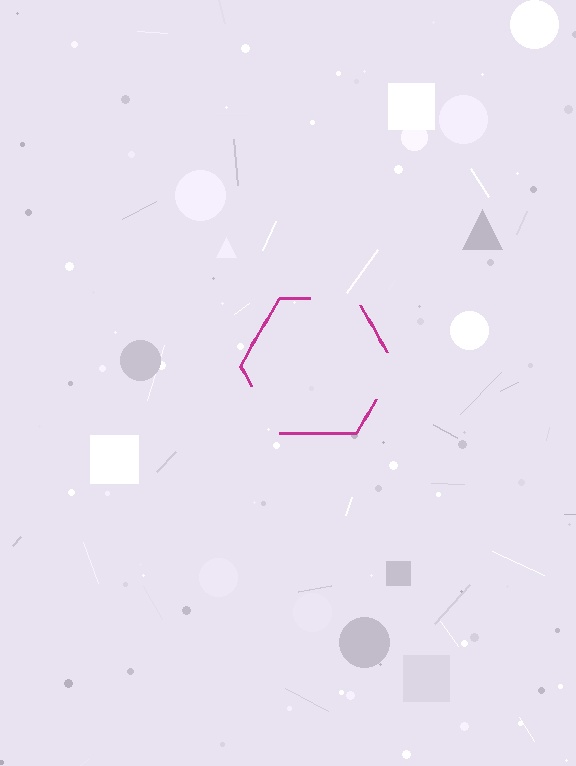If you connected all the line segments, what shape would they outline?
They would outline a hexagon.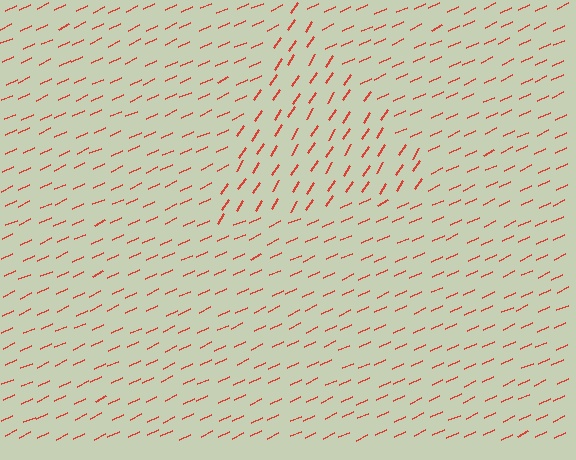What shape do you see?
I see a triangle.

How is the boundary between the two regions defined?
The boundary is defined purely by a change in line orientation (approximately 32 degrees difference). All lines are the same color and thickness.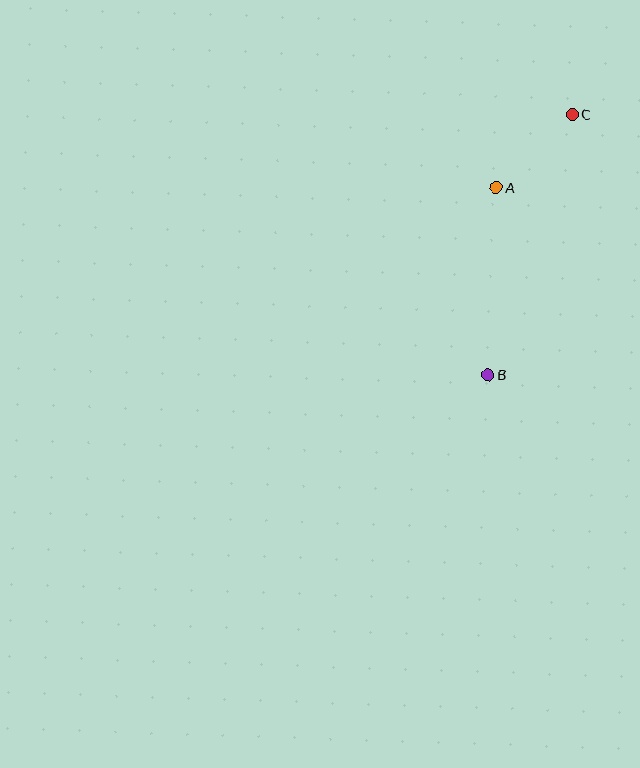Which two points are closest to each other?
Points A and C are closest to each other.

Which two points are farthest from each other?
Points B and C are farthest from each other.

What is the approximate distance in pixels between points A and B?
The distance between A and B is approximately 188 pixels.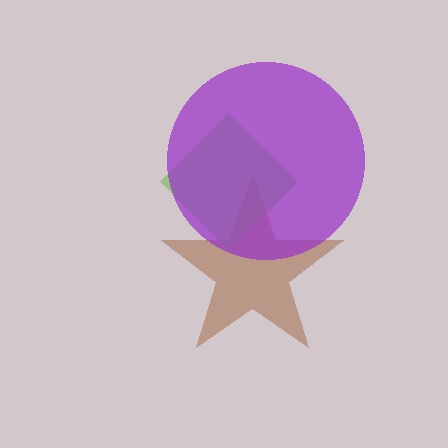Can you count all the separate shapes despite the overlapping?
Yes, there are 3 separate shapes.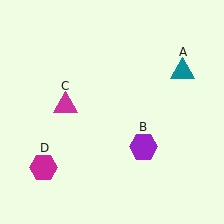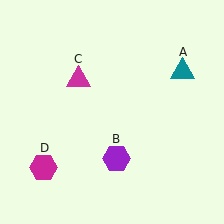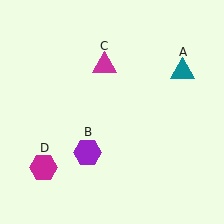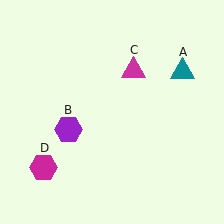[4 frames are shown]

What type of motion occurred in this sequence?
The purple hexagon (object B), magenta triangle (object C) rotated clockwise around the center of the scene.